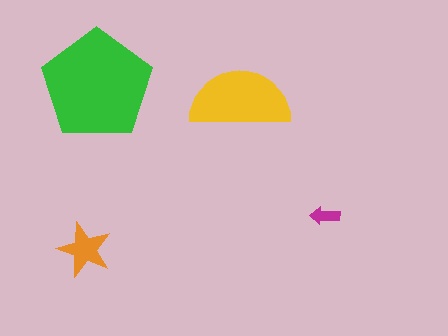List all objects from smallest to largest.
The magenta arrow, the orange star, the yellow semicircle, the green pentagon.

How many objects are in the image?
There are 4 objects in the image.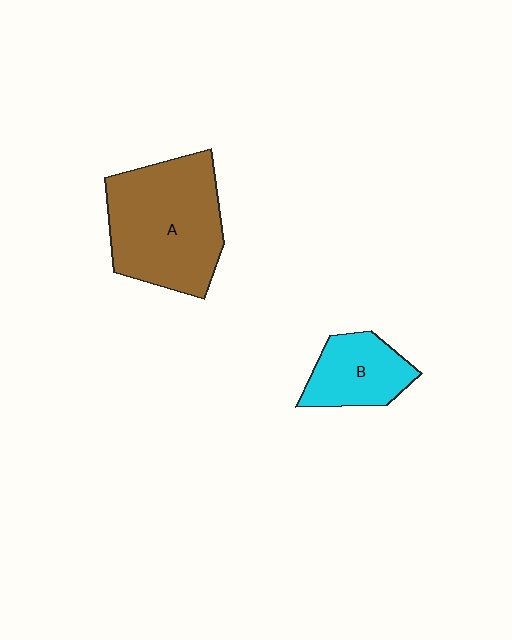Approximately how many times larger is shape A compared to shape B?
Approximately 2.1 times.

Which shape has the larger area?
Shape A (brown).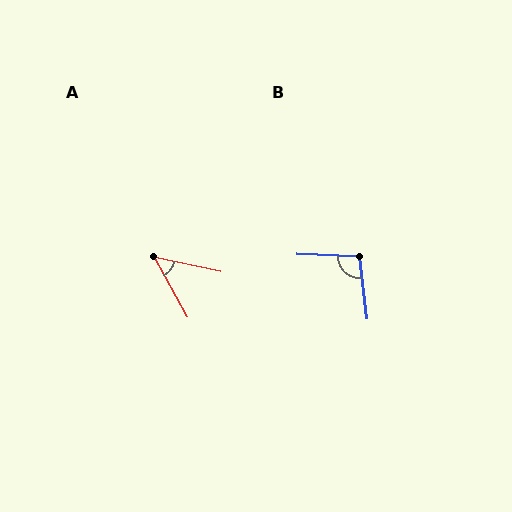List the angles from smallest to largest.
A (49°), B (99°).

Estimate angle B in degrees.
Approximately 99 degrees.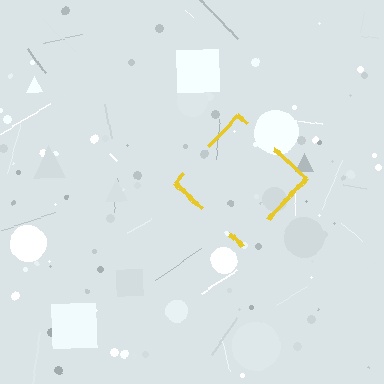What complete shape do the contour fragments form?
The contour fragments form a diamond.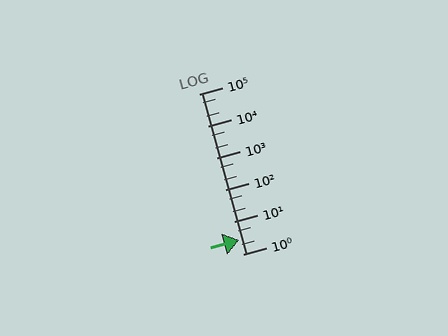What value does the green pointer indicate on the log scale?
The pointer indicates approximately 2.8.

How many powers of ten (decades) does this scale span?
The scale spans 5 decades, from 1 to 100000.